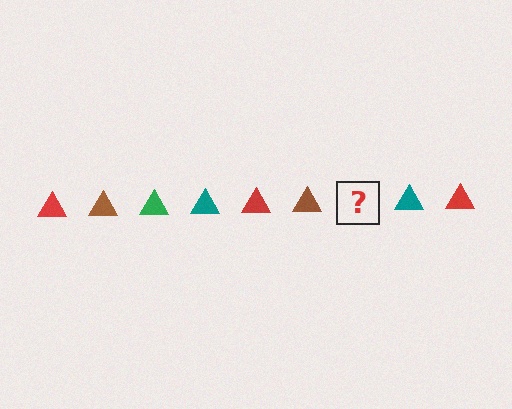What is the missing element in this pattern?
The missing element is a green triangle.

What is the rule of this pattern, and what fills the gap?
The rule is that the pattern cycles through red, brown, green, teal triangles. The gap should be filled with a green triangle.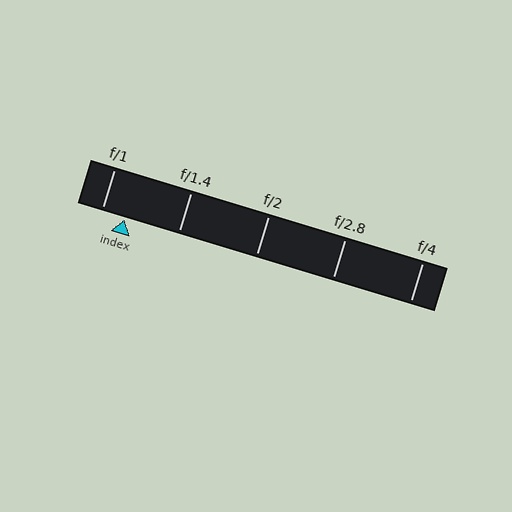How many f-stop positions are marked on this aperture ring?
There are 5 f-stop positions marked.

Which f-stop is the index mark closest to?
The index mark is closest to f/1.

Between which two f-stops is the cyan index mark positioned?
The index mark is between f/1 and f/1.4.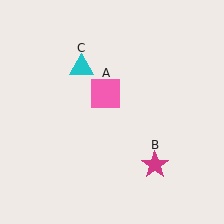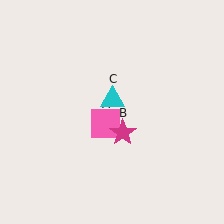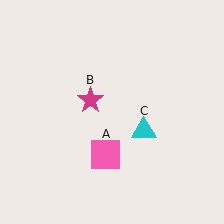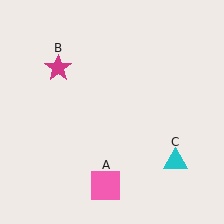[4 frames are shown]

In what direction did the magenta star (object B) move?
The magenta star (object B) moved up and to the left.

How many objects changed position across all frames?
3 objects changed position: pink square (object A), magenta star (object B), cyan triangle (object C).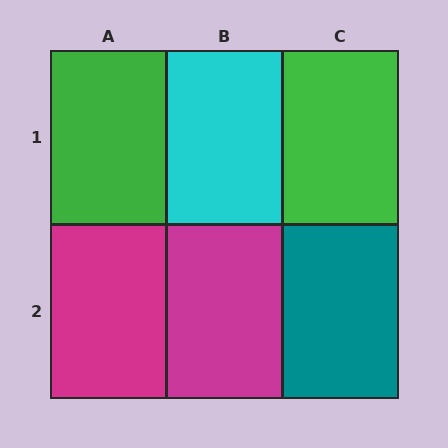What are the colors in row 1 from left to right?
Green, cyan, green.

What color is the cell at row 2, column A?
Magenta.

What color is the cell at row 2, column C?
Teal.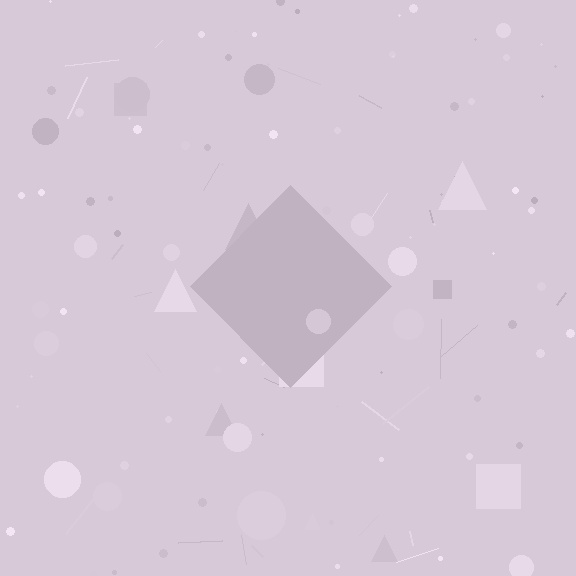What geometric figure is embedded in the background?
A diamond is embedded in the background.